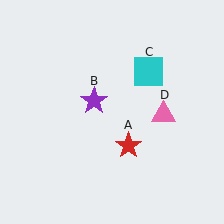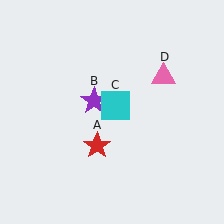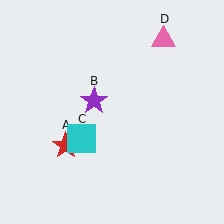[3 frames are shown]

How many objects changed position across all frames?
3 objects changed position: red star (object A), cyan square (object C), pink triangle (object D).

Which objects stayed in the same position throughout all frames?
Purple star (object B) remained stationary.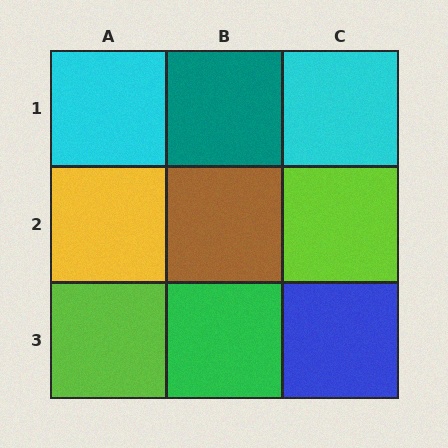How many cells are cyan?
2 cells are cyan.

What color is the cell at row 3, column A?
Lime.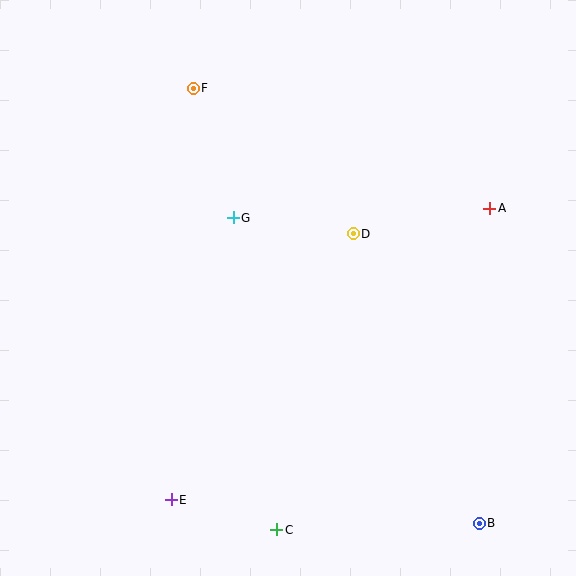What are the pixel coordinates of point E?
Point E is at (171, 500).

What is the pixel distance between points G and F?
The distance between G and F is 135 pixels.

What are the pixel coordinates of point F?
Point F is at (193, 88).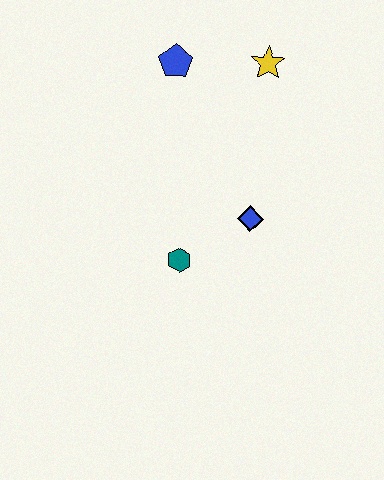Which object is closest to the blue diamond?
The teal hexagon is closest to the blue diamond.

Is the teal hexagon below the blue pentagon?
Yes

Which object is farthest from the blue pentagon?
The teal hexagon is farthest from the blue pentagon.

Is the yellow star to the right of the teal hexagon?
Yes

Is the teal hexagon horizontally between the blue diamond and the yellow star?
No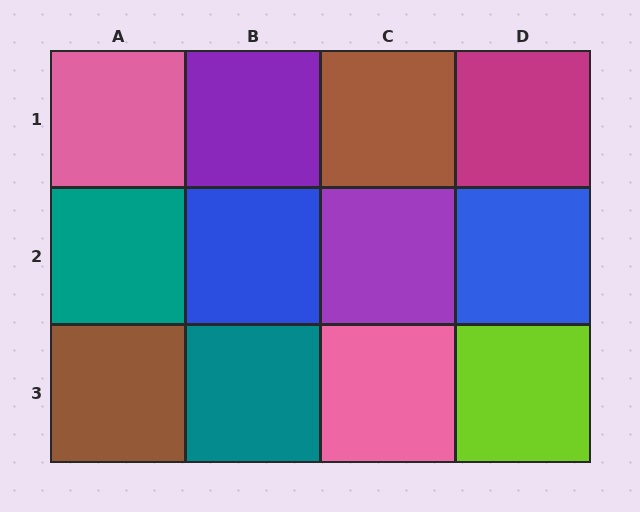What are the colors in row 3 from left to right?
Brown, teal, pink, lime.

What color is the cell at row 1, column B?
Purple.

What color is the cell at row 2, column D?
Blue.